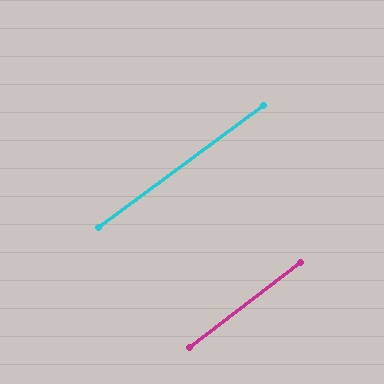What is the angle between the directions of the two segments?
Approximately 1 degree.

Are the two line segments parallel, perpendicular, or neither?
Parallel — their directions differ by only 1.0°.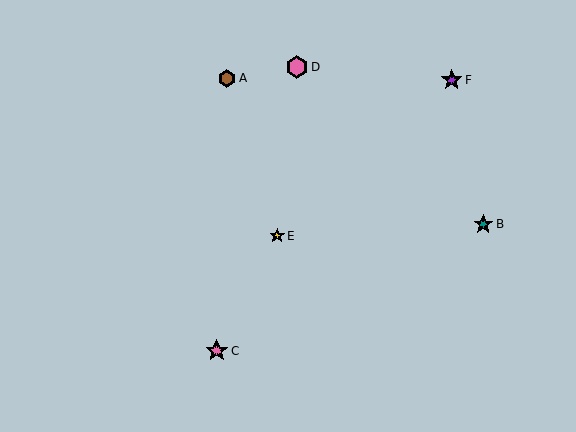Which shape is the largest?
The pink star (labeled C) is the largest.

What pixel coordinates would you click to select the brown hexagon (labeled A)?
Click at (227, 78) to select the brown hexagon A.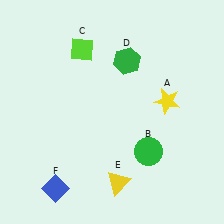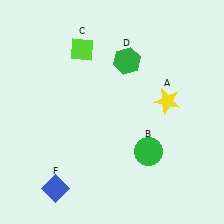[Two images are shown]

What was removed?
The yellow triangle (E) was removed in Image 2.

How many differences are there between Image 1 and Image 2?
There is 1 difference between the two images.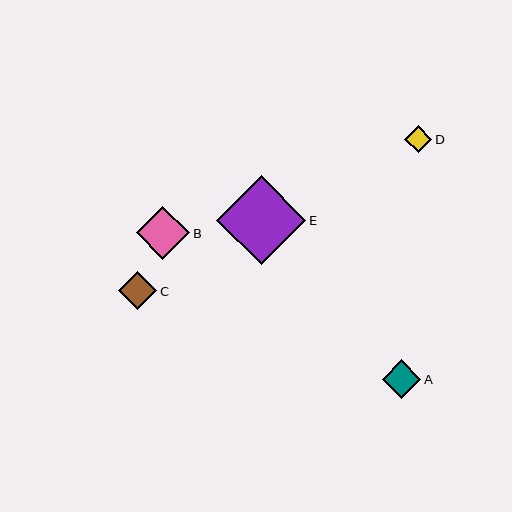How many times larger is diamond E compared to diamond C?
Diamond E is approximately 2.3 times the size of diamond C.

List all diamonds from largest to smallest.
From largest to smallest: E, B, A, C, D.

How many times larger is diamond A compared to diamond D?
Diamond A is approximately 1.4 times the size of diamond D.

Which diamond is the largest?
Diamond E is the largest with a size of approximately 89 pixels.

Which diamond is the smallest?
Diamond D is the smallest with a size of approximately 27 pixels.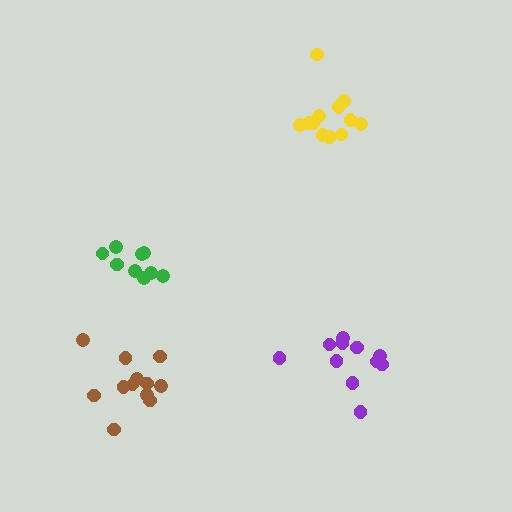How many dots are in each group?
Group 1: 9 dots, Group 2: 12 dots, Group 3: 12 dots, Group 4: 11 dots (44 total).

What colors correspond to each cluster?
The clusters are colored: green, yellow, brown, purple.